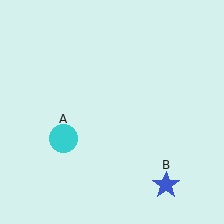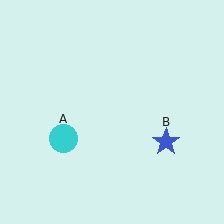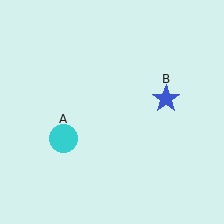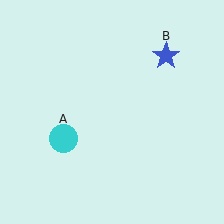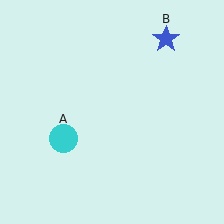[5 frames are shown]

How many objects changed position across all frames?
1 object changed position: blue star (object B).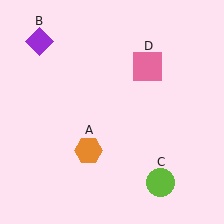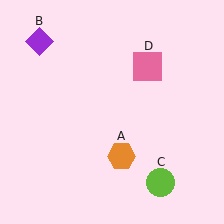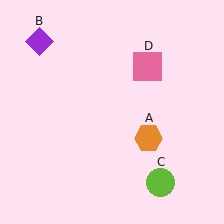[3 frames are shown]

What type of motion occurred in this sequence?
The orange hexagon (object A) rotated counterclockwise around the center of the scene.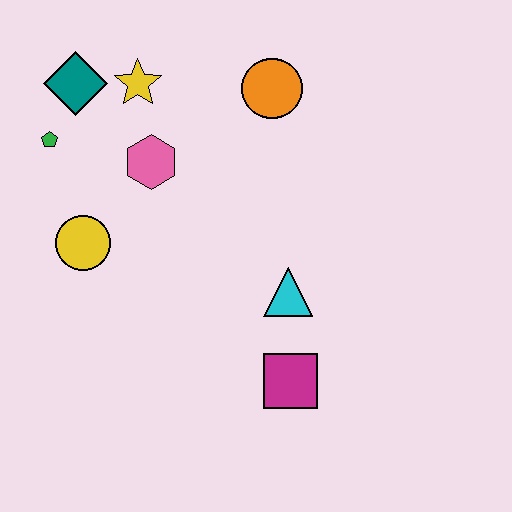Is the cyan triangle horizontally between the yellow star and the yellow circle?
No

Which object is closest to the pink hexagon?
The yellow star is closest to the pink hexagon.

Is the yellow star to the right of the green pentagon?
Yes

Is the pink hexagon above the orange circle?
No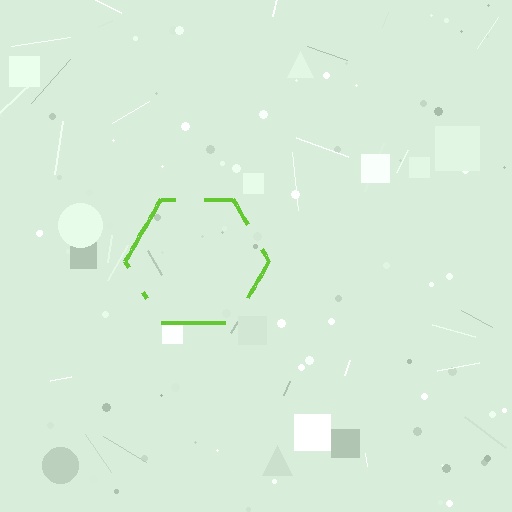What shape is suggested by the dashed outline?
The dashed outline suggests a hexagon.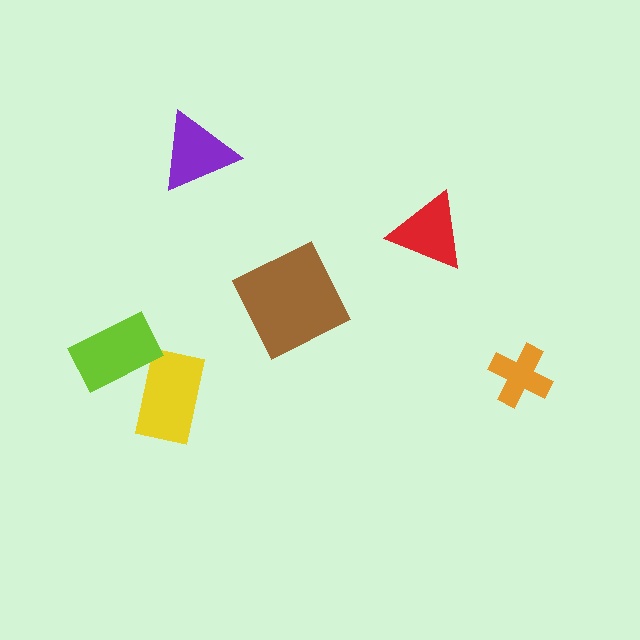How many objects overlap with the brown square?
0 objects overlap with the brown square.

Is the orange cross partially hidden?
No, no other shape covers it.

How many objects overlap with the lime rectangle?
1 object overlaps with the lime rectangle.